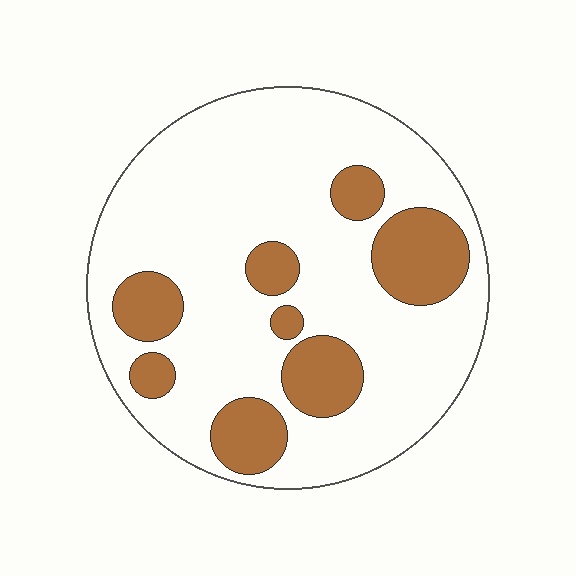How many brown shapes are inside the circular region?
8.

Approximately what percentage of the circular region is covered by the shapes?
Approximately 25%.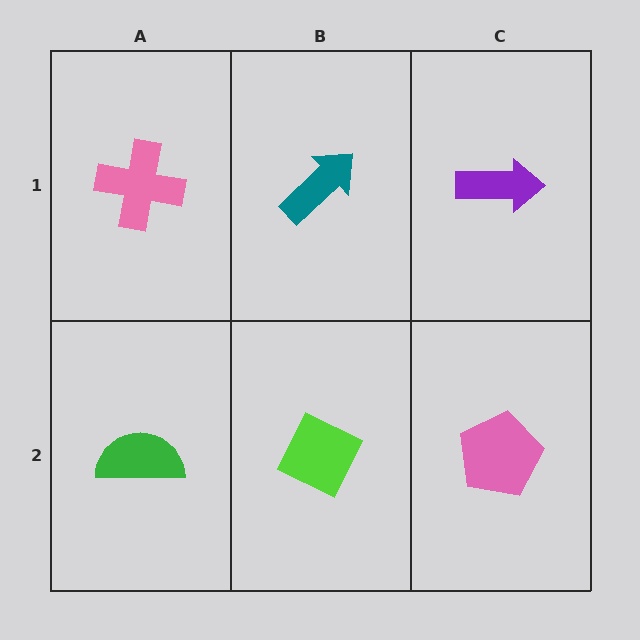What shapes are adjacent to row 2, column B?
A teal arrow (row 1, column B), a green semicircle (row 2, column A), a pink pentagon (row 2, column C).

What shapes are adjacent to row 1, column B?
A lime diamond (row 2, column B), a pink cross (row 1, column A), a purple arrow (row 1, column C).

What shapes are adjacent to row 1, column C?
A pink pentagon (row 2, column C), a teal arrow (row 1, column B).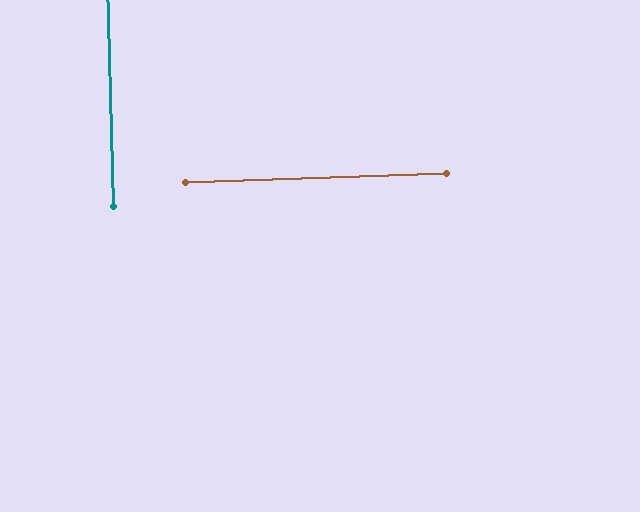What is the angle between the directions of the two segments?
Approximately 90 degrees.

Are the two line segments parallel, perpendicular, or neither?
Perpendicular — they meet at approximately 90°.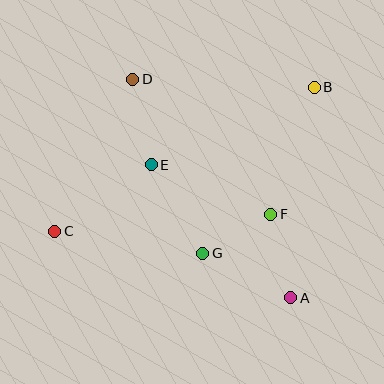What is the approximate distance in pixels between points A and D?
The distance between A and D is approximately 270 pixels.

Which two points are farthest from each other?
Points B and C are farthest from each other.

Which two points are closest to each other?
Points F and G are closest to each other.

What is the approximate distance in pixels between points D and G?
The distance between D and G is approximately 187 pixels.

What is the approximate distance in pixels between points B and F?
The distance between B and F is approximately 135 pixels.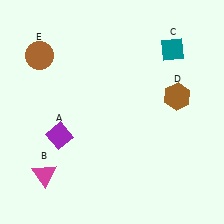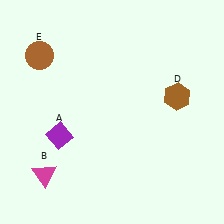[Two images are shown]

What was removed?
The teal diamond (C) was removed in Image 2.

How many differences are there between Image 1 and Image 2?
There is 1 difference between the two images.